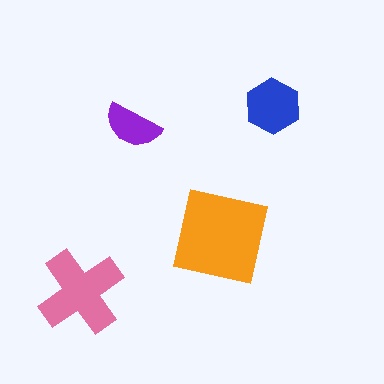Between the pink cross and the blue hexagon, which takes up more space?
The pink cross.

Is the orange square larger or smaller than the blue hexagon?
Larger.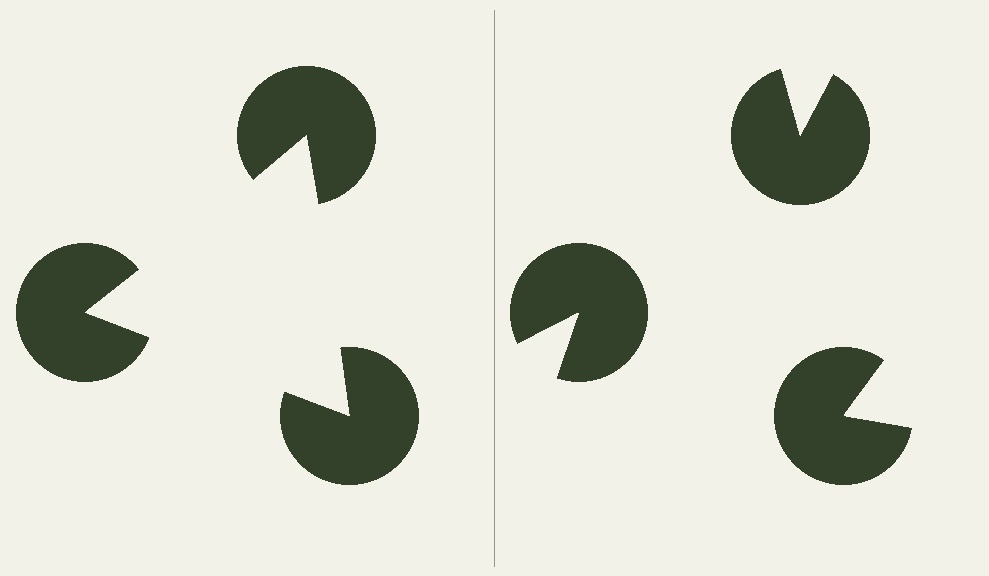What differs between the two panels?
The pac-man discs are positioned identically on both sides; only the wedge orientations differ. On the left they align to a triangle; on the right they are misaligned.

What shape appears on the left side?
An illusory triangle.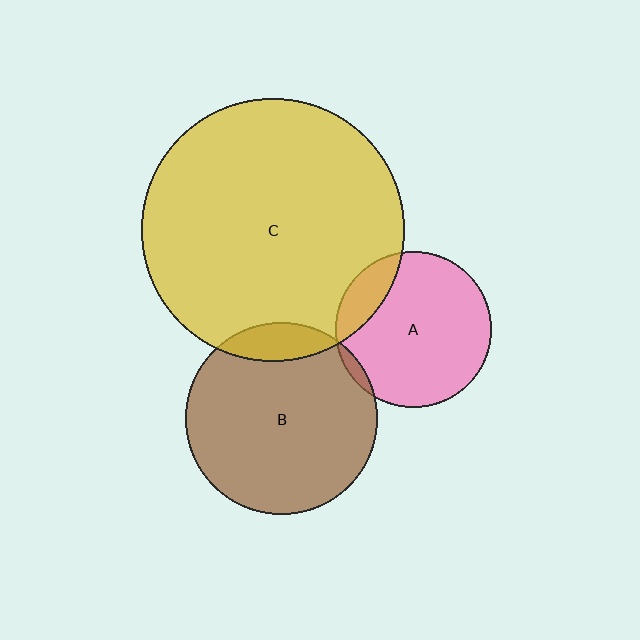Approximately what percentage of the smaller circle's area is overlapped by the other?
Approximately 5%.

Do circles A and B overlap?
Yes.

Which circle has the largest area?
Circle C (yellow).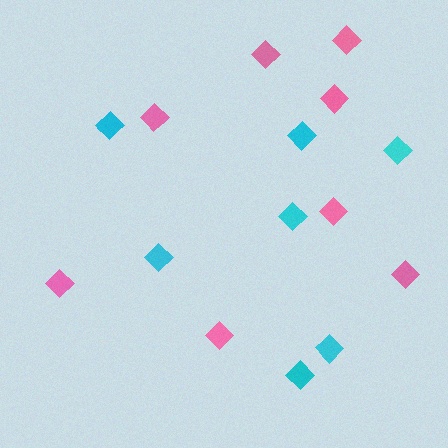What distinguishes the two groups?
There are 2 groups: one group of cyan diamonds (7) and one group of pink diamonds (8).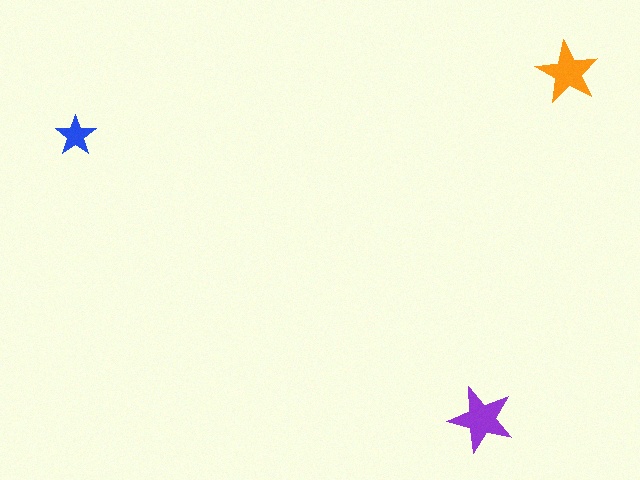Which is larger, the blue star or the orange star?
The orange one.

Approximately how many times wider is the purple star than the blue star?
About 1.5 times wider.